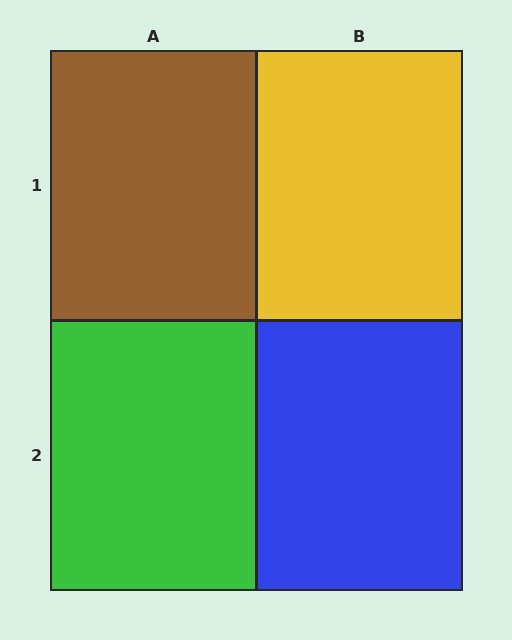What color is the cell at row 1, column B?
Yellow.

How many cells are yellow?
1 cell is yellow.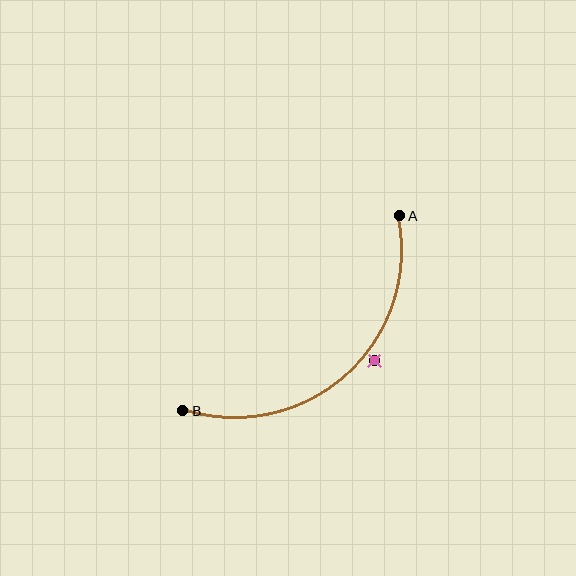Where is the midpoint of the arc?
The arc midpoint is the point on the curve farthest from the straight line joining A and B. It sits below and to the right of that line.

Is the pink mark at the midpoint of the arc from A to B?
No — the pink mark does not lie on the arc at all. It sits slightly outside the curve.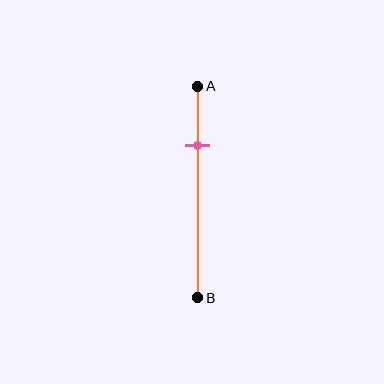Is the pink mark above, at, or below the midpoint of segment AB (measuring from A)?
The pink mark is above the midpoint of segment AB.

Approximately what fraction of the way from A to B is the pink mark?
The pink mark is approximately 30% of the way from A to B.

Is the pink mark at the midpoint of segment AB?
No, the mark is at about 30% from A, not at the 50% midpoint.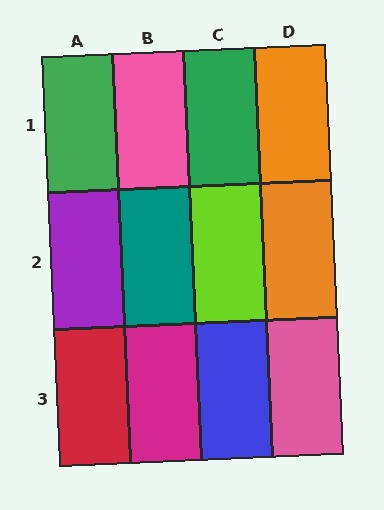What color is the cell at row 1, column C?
Green.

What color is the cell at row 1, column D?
Orange.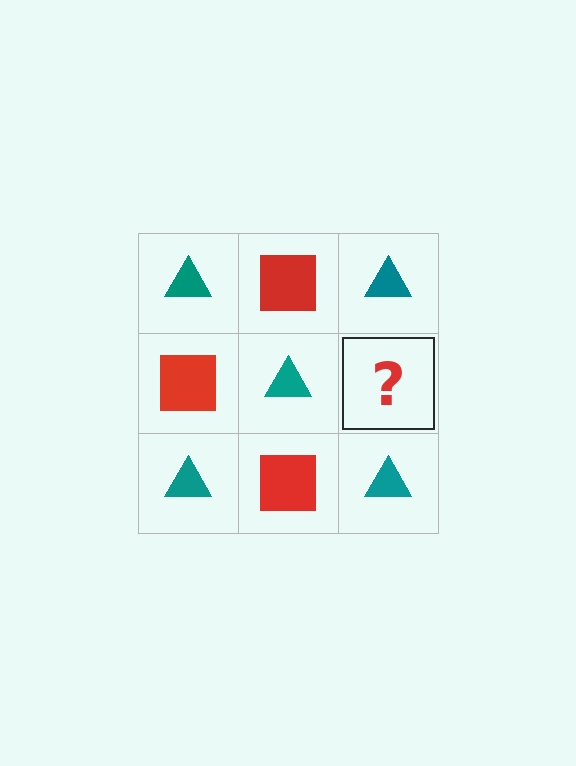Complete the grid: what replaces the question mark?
The question mark should be replaced with a red square.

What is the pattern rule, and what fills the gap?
The rule is that it alternates teal triangle and red square in a checkerboard pattern. The gap should be filled with a red square.